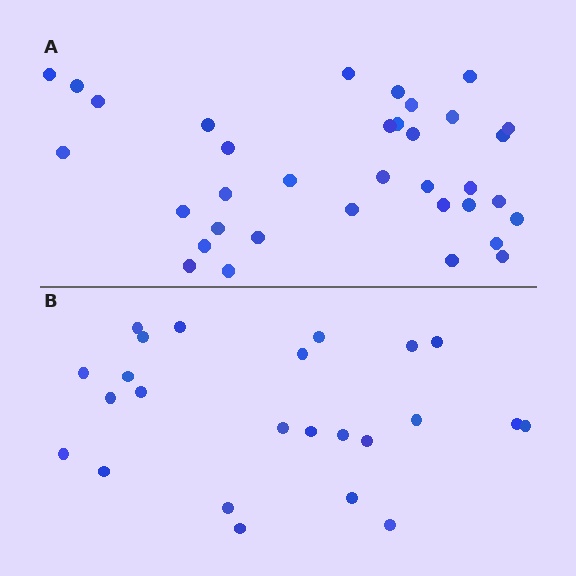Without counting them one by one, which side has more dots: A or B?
Region A (the top region) has more dots.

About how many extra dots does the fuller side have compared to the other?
Region A has roughly 12 or so more dots than region B.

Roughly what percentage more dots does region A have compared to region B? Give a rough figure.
About 45% more.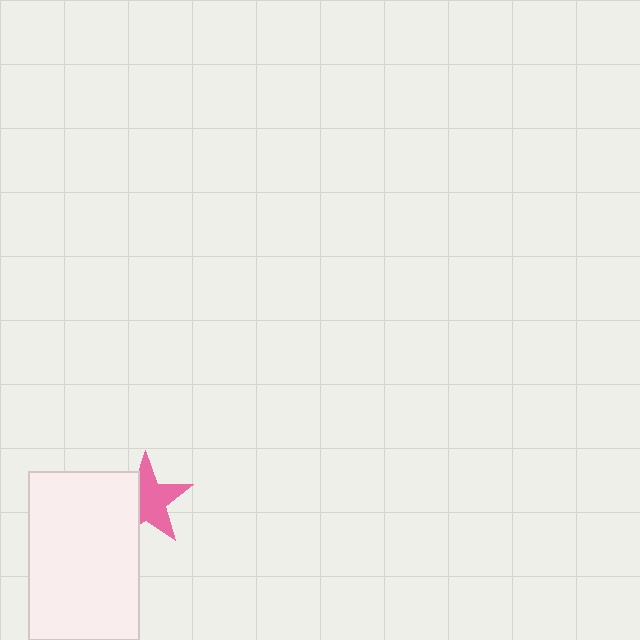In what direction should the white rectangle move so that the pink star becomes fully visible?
The white rectangle should move left. That is the shortest direction to clear the overlap and leave the pink star fully visible.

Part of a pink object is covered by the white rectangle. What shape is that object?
It is a star.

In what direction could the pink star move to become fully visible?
The pink star could move right. That would shift it out from behind the white rectangle entirely.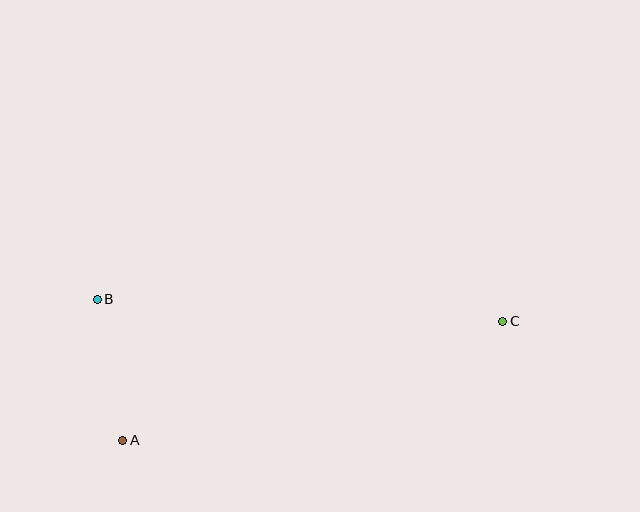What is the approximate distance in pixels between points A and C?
The distance between A and C is approximately 398 pixels.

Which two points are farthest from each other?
Points B and C are farthest from each other.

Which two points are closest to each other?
Points A and B are closest to each other.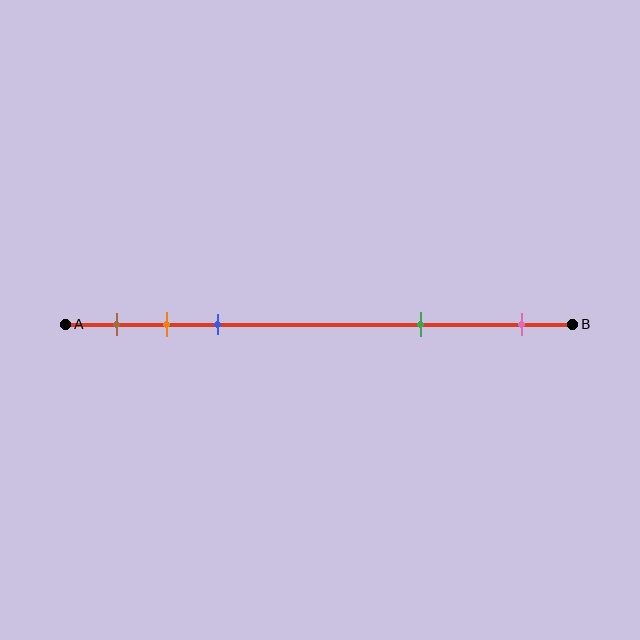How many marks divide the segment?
There are 5 marks dividing the segment.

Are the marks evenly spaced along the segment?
No, the marks are not evenly spaced.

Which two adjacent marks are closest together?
The orange and blue marks are the closest adjacent pair.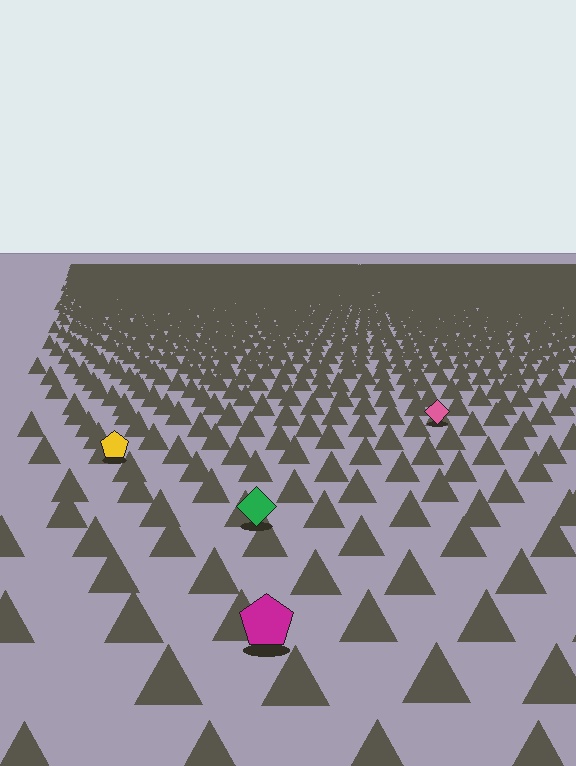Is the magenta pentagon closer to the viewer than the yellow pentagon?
Yes. The magenta pentagon is closer — you can tell from the texture gradient: the ground texture is coarser near it.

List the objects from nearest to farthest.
From nearest to farthest: the magenta pentagon, the green diamond, the yellow pentagon, the pink diamond.